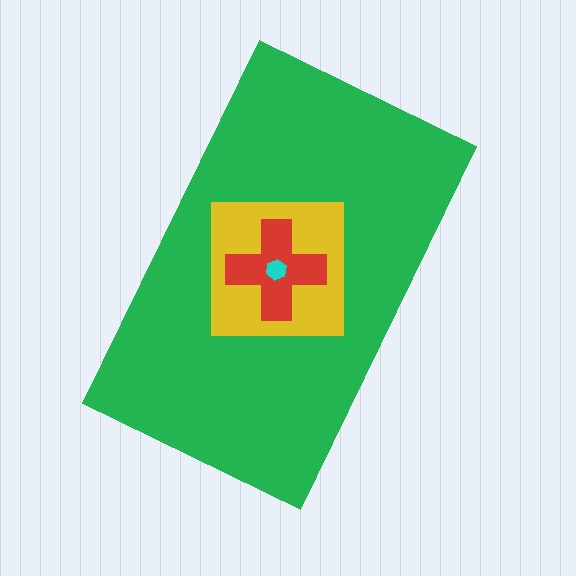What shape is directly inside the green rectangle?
The yellow square.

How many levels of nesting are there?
4.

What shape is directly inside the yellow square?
The red cross.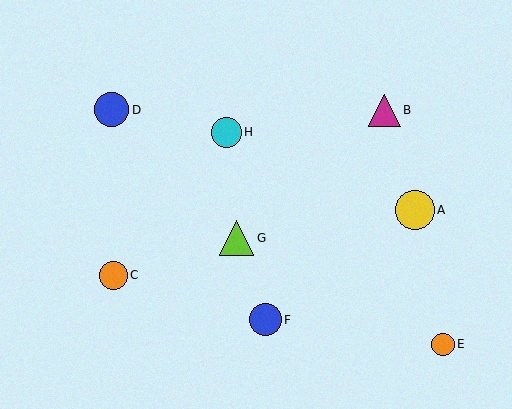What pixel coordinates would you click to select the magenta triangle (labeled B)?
Click at (384, 110) to select the magenta triangle B.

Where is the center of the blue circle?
The center of the blue circle is at (112, 110).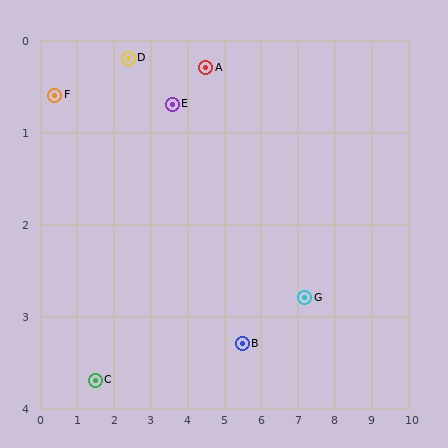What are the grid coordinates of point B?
Point B is at approximately (5.5, 3.3).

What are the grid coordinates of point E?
Point E is at approximately (3.6, 0.7).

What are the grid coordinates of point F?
Point F is at approximately (0.4, 0.6).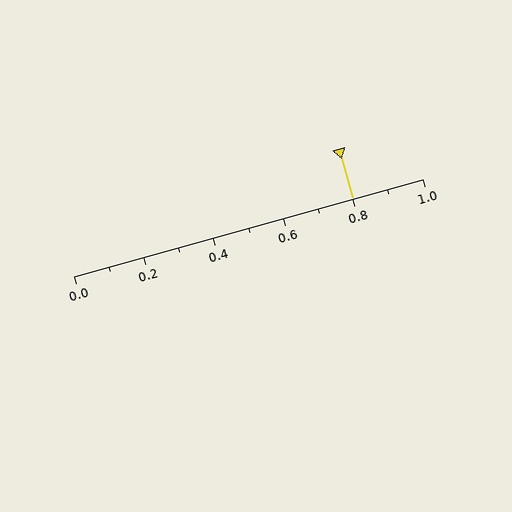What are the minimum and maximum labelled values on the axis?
The axis runs from 0.0 to 1.0.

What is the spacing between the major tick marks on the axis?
The major ticks are spaced 0.2 apart.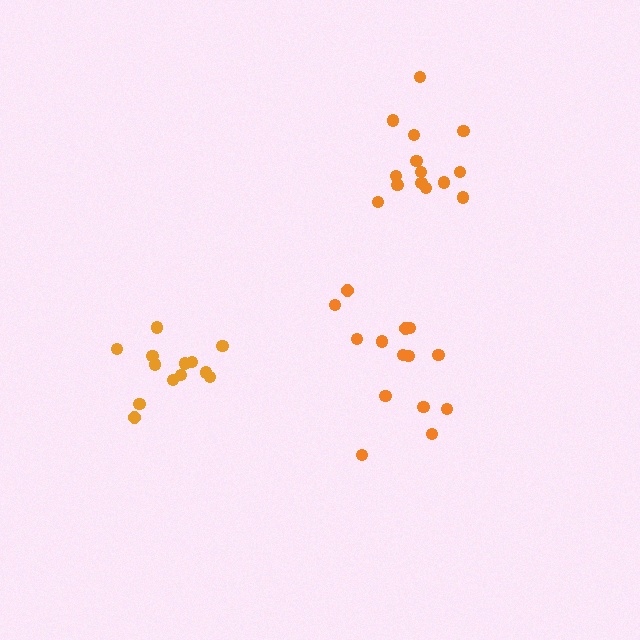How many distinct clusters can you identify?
There are 3 distinct clusters.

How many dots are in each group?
Group 1: 13 dots, Group 2: 14 dots, Group 3: 14 dots (41 total).